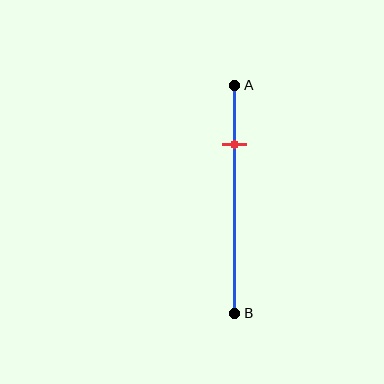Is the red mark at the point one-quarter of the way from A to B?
Yes, the mark is approximately at the one-quarter point.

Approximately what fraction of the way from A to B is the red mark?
The red mark is approximately 25% of the way from A to B.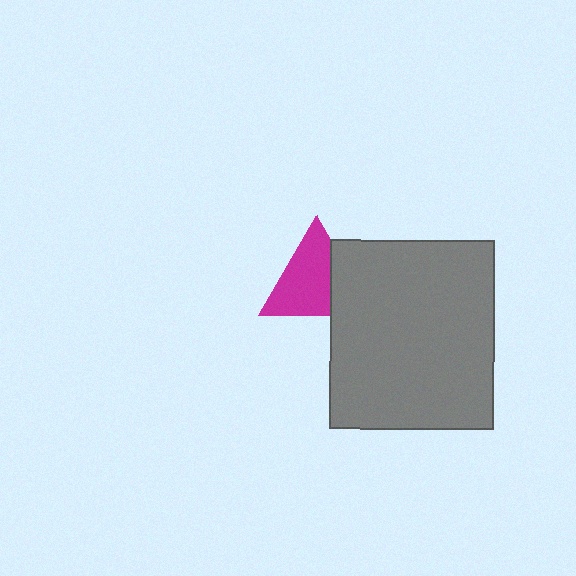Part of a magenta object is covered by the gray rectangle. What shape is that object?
It is a triangle.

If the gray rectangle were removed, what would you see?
You would see the complete magenta triangle.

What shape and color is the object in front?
The object in front is a gray rectangle.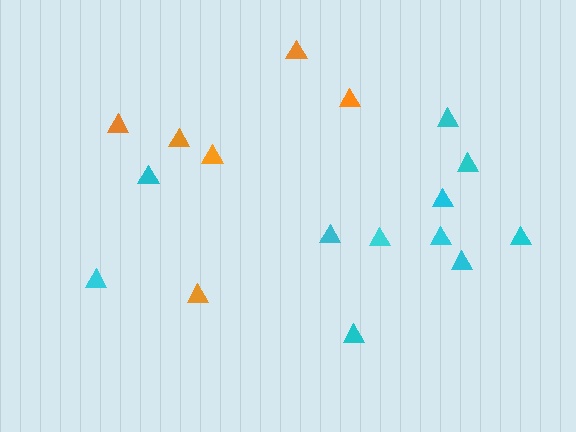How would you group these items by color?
There are 2 groups: one group of orange triangles (6) and one group of cyan triangles (11).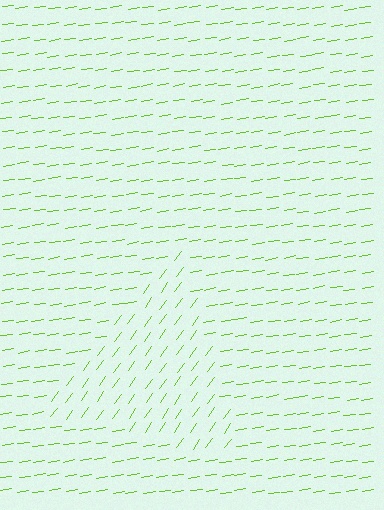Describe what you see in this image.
The image is filled with small lime line segments. A triangle region in the image has lines oriented differently from the surrounding lines, creating a visible texture boundary.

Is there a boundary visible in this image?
Yes, there is a texture boundary formed by a change in line orientation.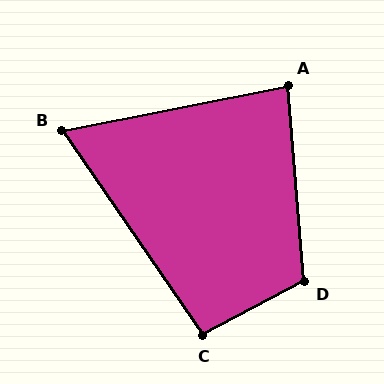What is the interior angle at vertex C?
Approximately 97 degrees (obtuse).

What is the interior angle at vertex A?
Approximately 83 degrees (acute).